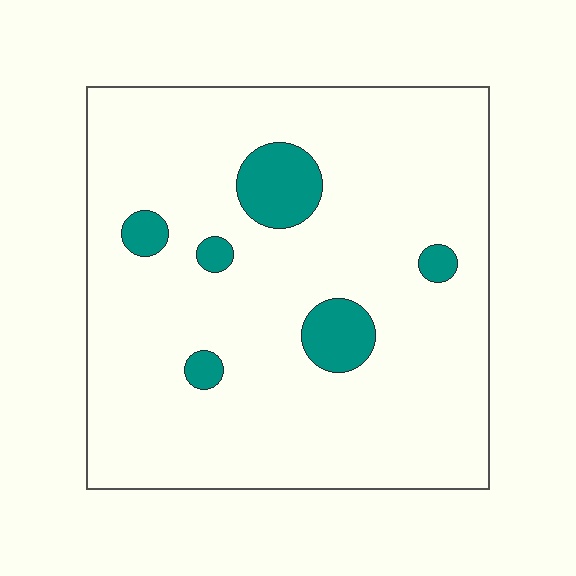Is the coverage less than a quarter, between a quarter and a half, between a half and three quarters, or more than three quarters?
Less than a quarter.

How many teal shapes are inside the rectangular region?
6.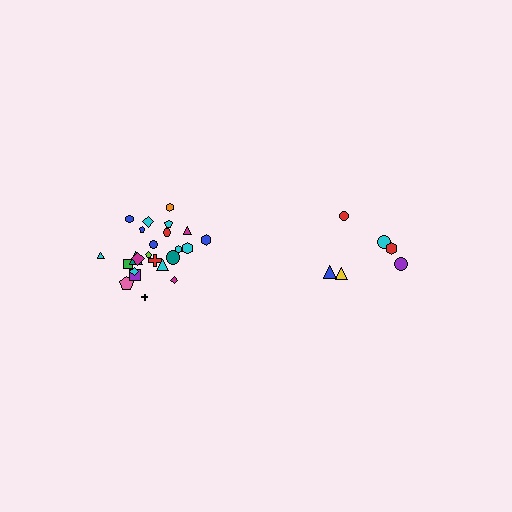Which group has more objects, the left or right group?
The left group.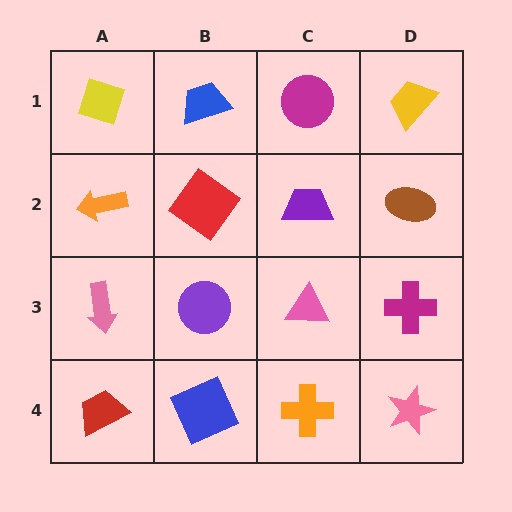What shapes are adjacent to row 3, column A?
An orange arrow (row 2, column A), a red trapezoid (row 4, column A), a purple circle (row 3, column B).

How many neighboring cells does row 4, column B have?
3.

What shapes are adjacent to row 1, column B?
A red diamond (row 2, column B), a yellow diamond (row 1, column A), a magenta circle (row 1, column C).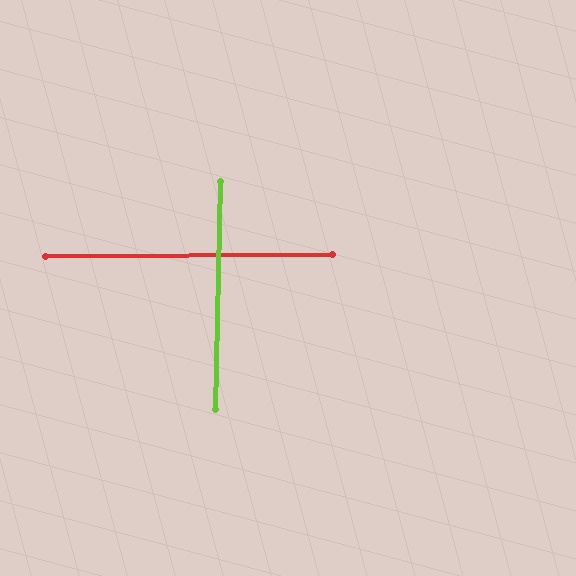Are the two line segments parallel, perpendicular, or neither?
Perpendicular — they meet at approximately 88°.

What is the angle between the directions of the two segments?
Approximately 88 degrees.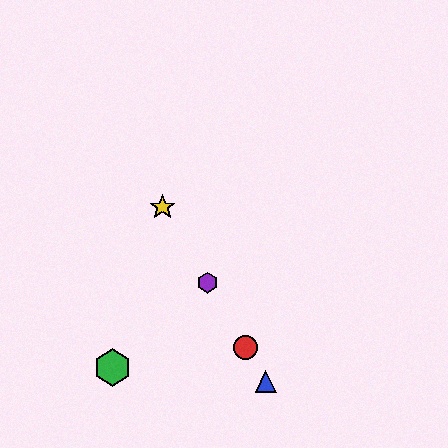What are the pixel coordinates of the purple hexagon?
The purple hexagon is at (207, 283).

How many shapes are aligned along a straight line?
4 shapes (the red circle, the blue triangle, the yellow star, the purple hexagon) are aligned along a straight line.